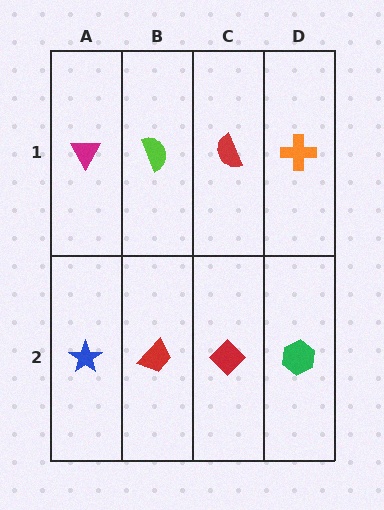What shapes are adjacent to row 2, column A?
A magenta triangle (row 1, column A), a red trapezoid (row 2, column B).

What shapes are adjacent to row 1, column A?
A blue star (row 2, column A), a lime semicircle (row 1, column B).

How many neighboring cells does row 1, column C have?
3.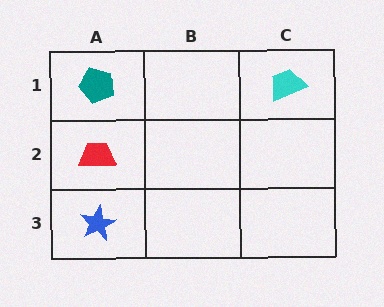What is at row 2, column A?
A red trapezoid.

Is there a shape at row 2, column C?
No, that cell is empty.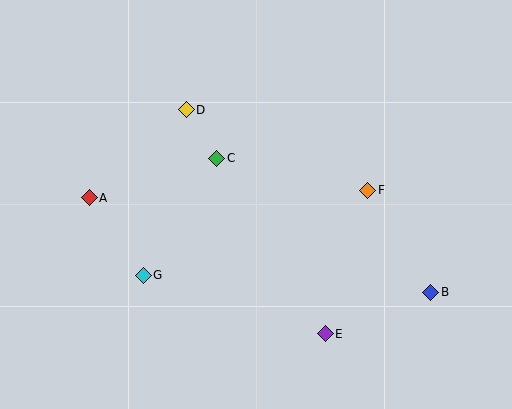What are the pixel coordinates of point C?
Point C is at (217, 158).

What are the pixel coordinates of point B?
Point B is at (431, 292).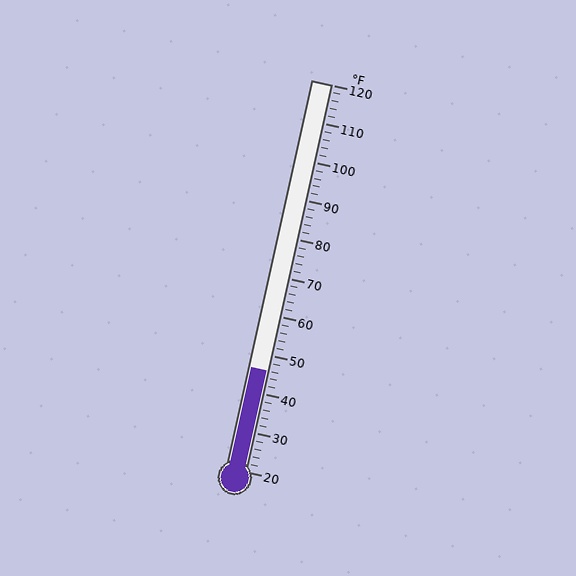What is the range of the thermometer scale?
The thermometer scale ranges from 20°F to 120°F.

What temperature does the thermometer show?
The thermometer shows approximately 46°F.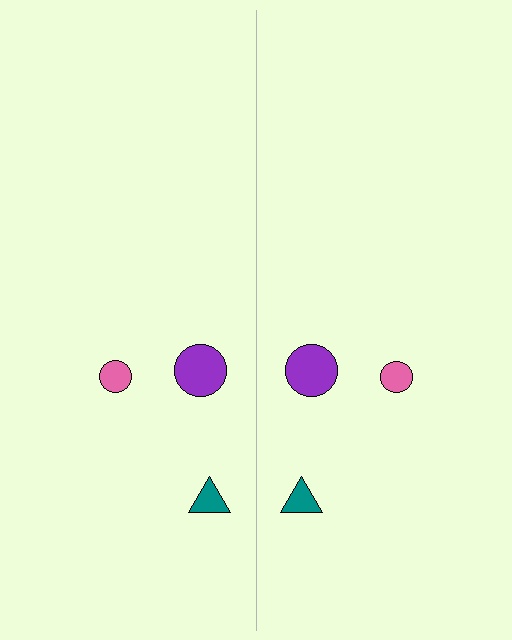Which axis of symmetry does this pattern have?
The pattern has a vertical axis of symmetry running through the center of the image.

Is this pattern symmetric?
Yes, this pattern has bilateral (reflection) symmetry.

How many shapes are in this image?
There are 6 shapes in this image.